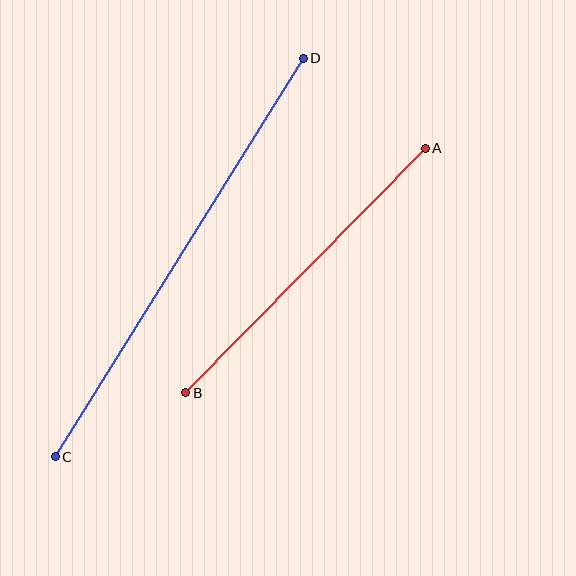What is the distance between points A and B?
The distance is approximately 343 pixels.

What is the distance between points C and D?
The distance is approximately 469 pixels.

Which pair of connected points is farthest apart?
Points C and D are farthest apart.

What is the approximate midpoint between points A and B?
The midpoint is at approximately (305, 270) pixels.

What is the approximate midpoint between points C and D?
The midpoint is at approximately (179, 258) pixels.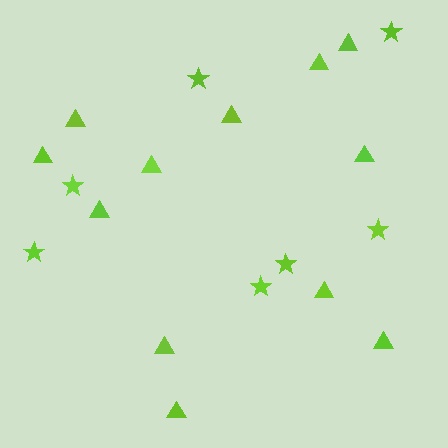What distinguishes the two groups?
There are 2 groups: one group of triangles (12) and one group of stars (7).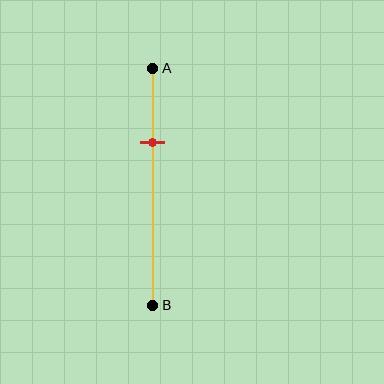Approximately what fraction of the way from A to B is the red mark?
The red mark is approximately 30% of the way from A to B.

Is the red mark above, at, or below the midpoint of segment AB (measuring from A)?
The red mark is above the midpoint of segment AB.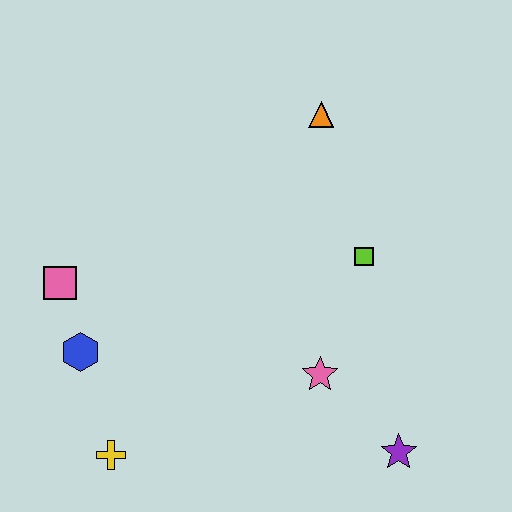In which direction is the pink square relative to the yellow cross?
The pink square is above the yellow cross.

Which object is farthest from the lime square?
The yellow cross is farthest from the lime square.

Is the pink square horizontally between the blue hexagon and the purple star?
No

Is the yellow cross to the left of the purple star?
Yes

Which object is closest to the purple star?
The pink star is closest to the purple star.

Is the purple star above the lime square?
No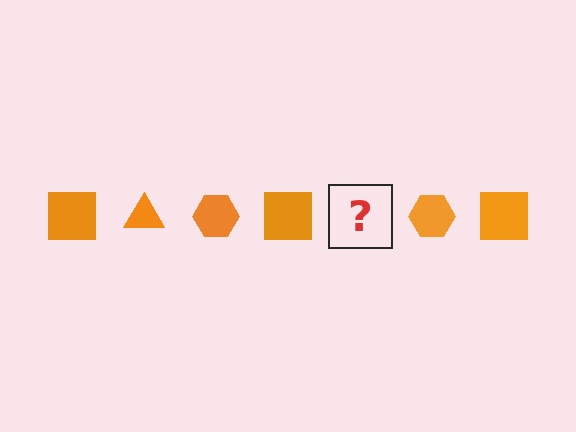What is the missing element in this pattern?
The missing element is an orange triangle.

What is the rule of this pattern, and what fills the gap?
The rule is that the pattern cycles through square, triangle, hexagon shapes in orange. The gap should be filled with an orange triangle.